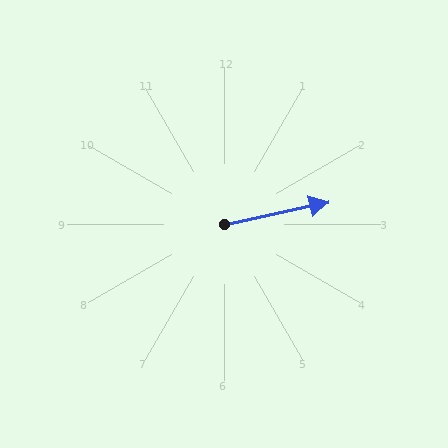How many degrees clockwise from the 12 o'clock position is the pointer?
Approximately 78 degrees.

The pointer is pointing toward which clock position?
Roughly 3 o'clock.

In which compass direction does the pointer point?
East.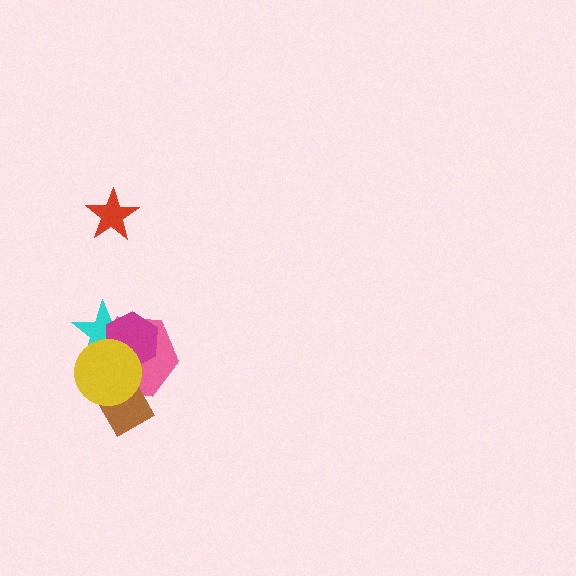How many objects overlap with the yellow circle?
4 objects overlap with the yellow circle.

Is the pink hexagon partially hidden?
Yes, it is partially covered by another shape.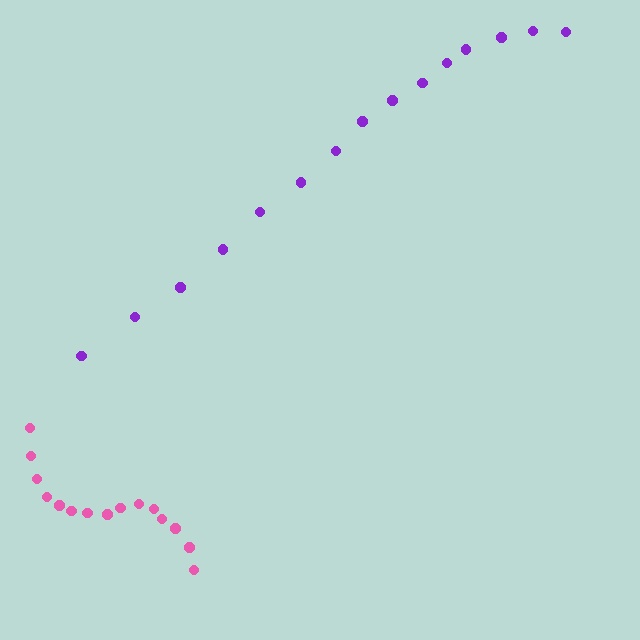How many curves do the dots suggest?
There are 2 distinct paths.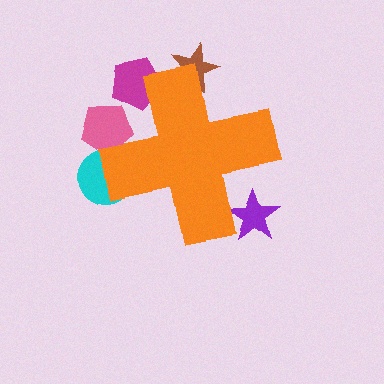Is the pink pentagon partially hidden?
Yes, the pink pentagon is partially hidden behind the orange cross.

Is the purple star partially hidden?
Yes, the purple star is partially hidden behind the orange cross.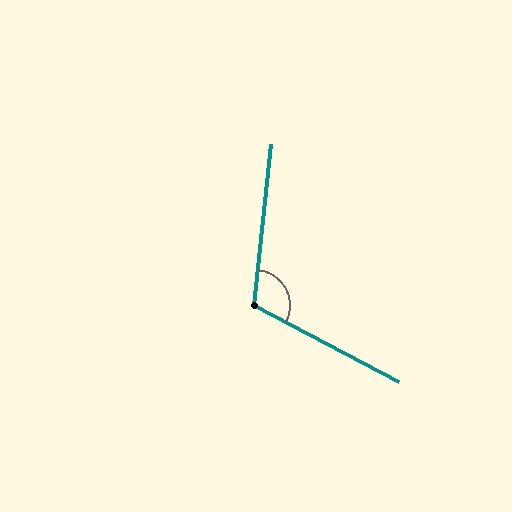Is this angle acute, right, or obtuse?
It is obtuse.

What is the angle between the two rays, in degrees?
Approximately 112 degrees.